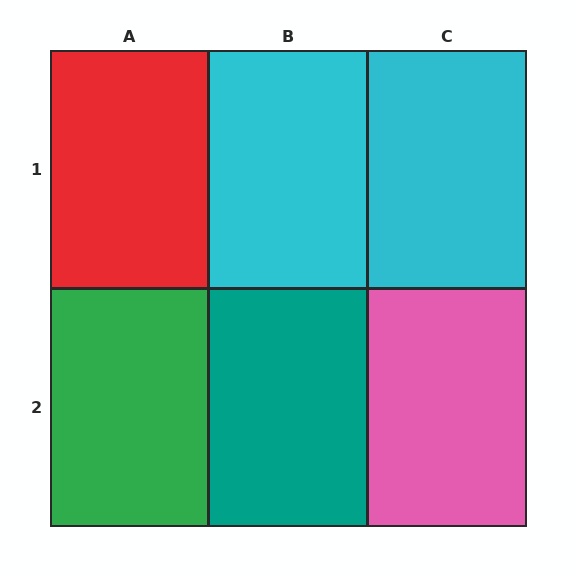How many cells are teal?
1 cell is teal.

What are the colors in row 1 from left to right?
Red, cyan, cyan.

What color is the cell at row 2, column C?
Pink.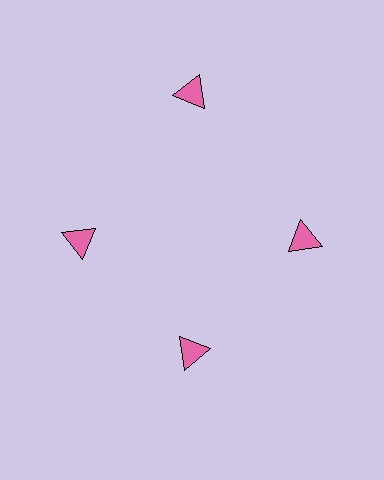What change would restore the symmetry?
The symmetry would be restored by moving it inward, back onto the ring so that all 4 triangles sit at equal angles and equal distance from the center.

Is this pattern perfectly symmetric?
No. The 4 pink triangles are arranged in a ring, but one element near the 12 o'clock position is pushed outward from the center, breaking the 4-fold rotational symmetry.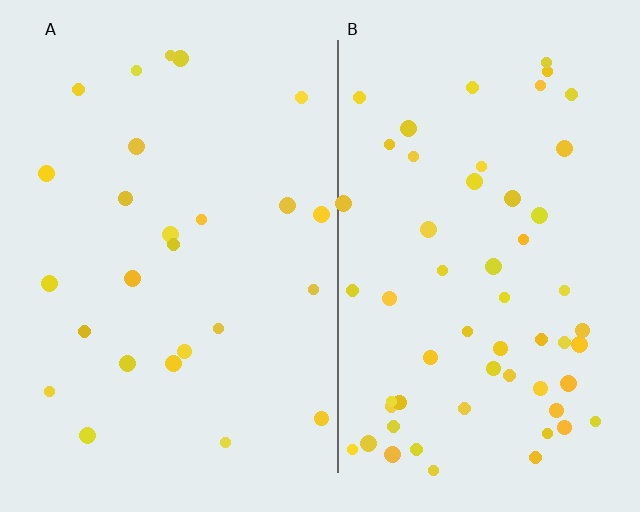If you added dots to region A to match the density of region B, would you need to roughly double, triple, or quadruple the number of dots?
Approximately double.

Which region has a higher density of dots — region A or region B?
B (the right).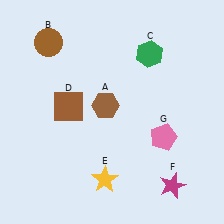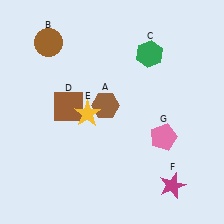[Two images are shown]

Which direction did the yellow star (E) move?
The yellow star (E) moved up.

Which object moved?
The yellow star (E) moved up.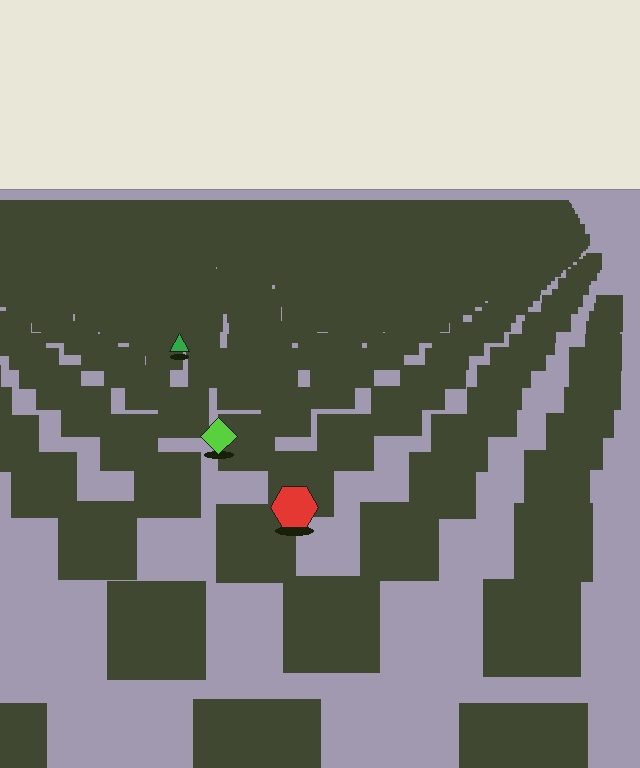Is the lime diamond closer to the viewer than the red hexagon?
No. The red hexagon is closer — you can tell from the texture gradient: the ground texture is coarser near it.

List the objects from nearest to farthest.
From nearest to farthest: the red hexagon, the lime diamond, the green triangle.